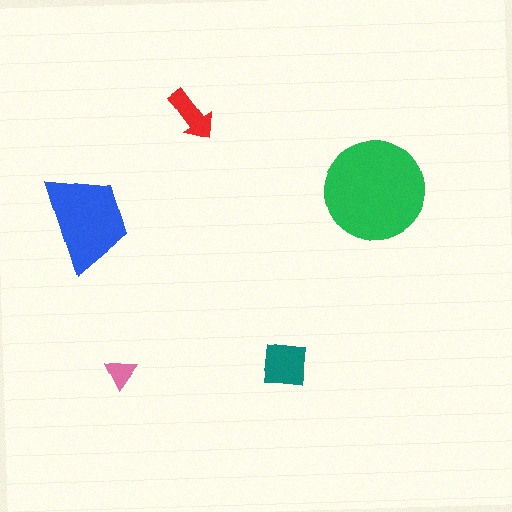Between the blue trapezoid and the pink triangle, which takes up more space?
The blue trapezoid.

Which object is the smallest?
The pink triangle.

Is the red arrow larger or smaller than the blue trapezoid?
Smaller.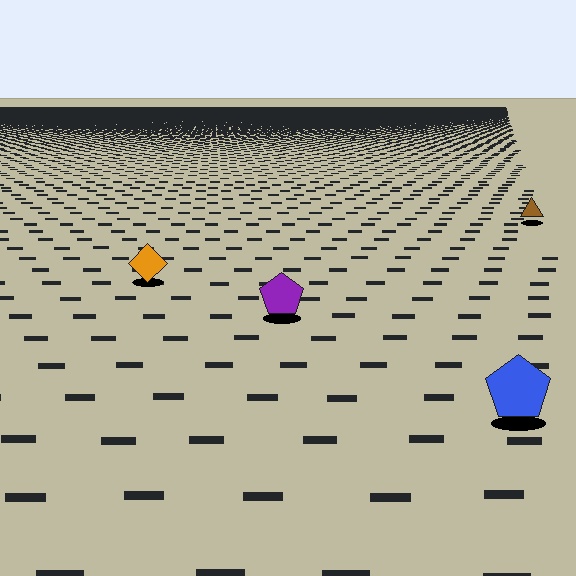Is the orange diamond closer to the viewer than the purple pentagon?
No. The purple pentagon is closer — you can tell from the texture gradient: the ground texture is coarser near it.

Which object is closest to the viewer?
The blue pentagon is closest. The texture marks near it are larger and more spread out.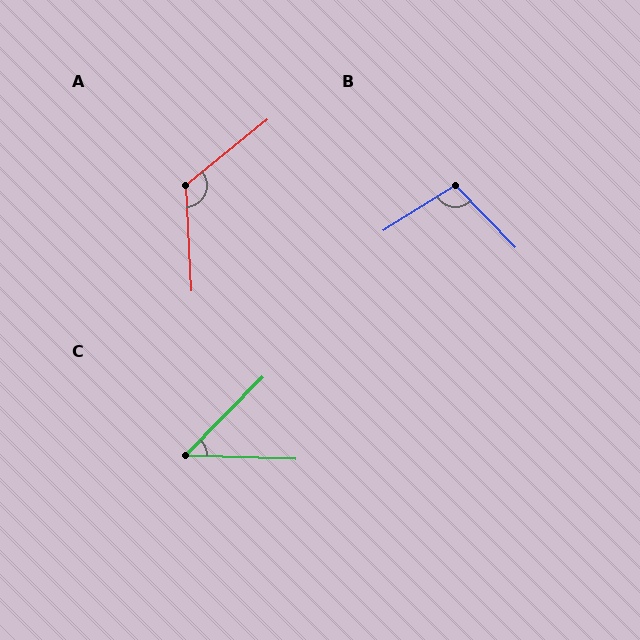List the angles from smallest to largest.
C (47°), B (102°), A (126°).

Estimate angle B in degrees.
Approximately 102 degrees.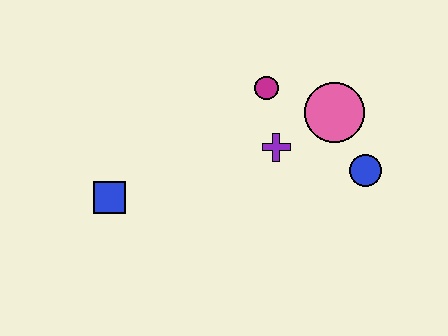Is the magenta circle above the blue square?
Yes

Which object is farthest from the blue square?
The blue circle is farthest from the blue square.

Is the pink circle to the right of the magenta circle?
Yes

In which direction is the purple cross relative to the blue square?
The purple cross is to the right of the blue square.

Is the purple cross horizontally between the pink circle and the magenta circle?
Yes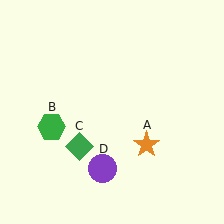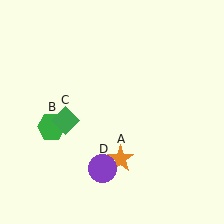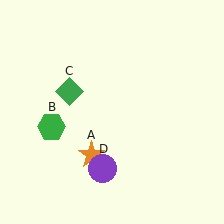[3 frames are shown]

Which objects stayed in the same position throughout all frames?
Green hexagon (object B) and purple circle (object D) remained stationary.